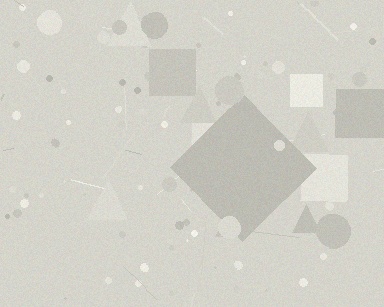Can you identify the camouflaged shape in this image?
The camouflaged shape is a diamond.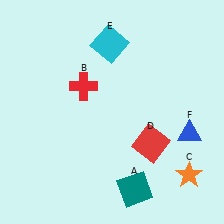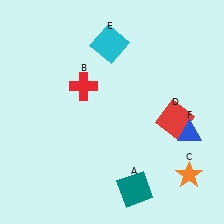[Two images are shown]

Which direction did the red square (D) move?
The red square (D) moved right.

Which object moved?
The red square (D) moved right.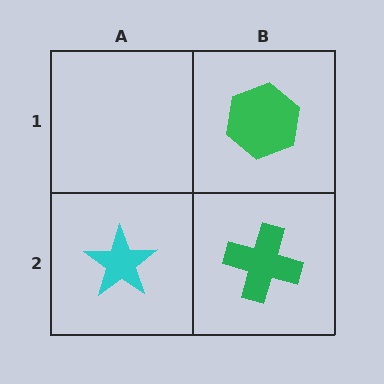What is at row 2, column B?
A green cross.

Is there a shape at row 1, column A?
No, that cell is empty.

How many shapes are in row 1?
1 shape.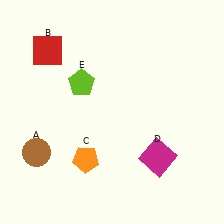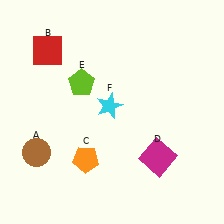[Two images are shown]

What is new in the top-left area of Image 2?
A cyan star (F) was added in the top-left area of Image 2.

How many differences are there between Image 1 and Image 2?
There is 1 difference between the two images.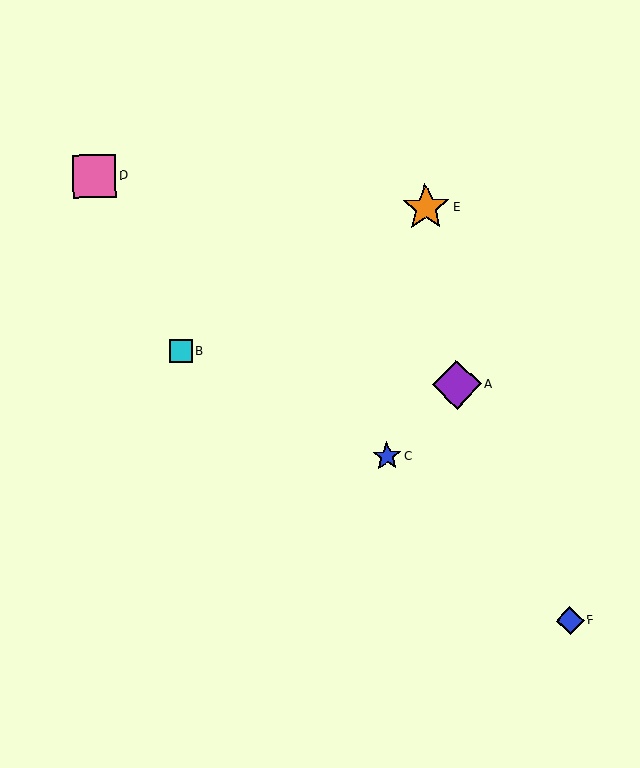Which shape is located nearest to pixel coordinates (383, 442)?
The blue star (labeled C) at (387, 456) is nearest to that location.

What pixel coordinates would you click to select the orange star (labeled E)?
Click at (426, 207) to select the orange star E.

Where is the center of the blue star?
The center of the blue star is at (387, 456).